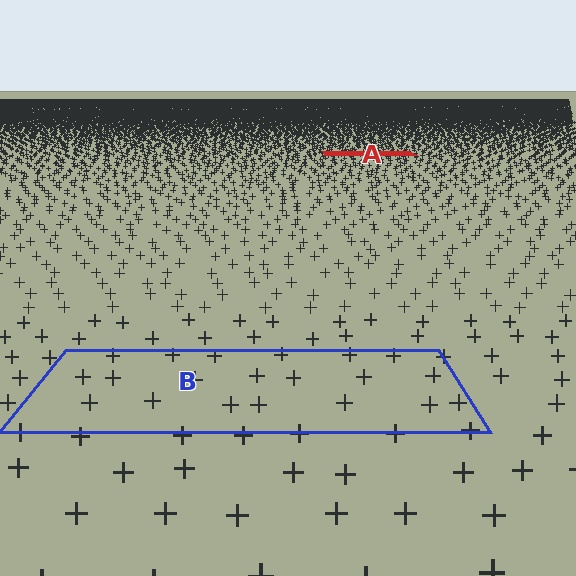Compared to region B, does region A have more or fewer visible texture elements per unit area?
Region A has more texture elements per unit area — they are packed more densely because it is farther away.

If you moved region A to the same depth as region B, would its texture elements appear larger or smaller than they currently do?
They would appear larger. At a closer depth, the same texture elements are projected at a bigger on-screen size.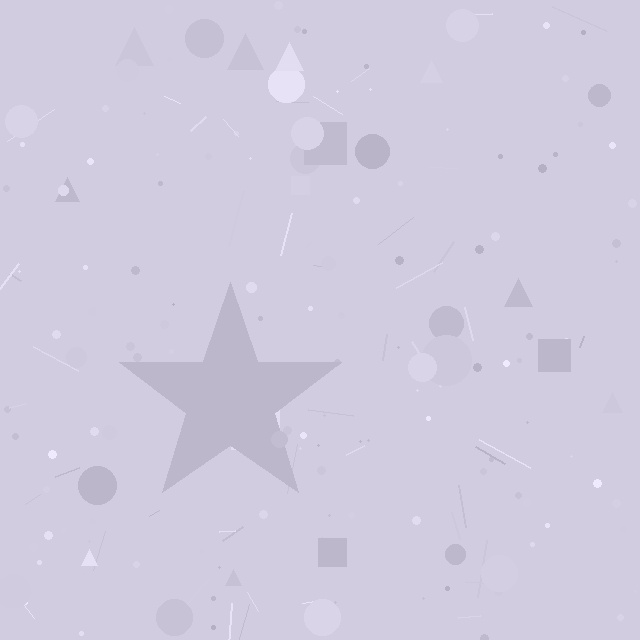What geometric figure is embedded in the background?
A star is embedded in the background.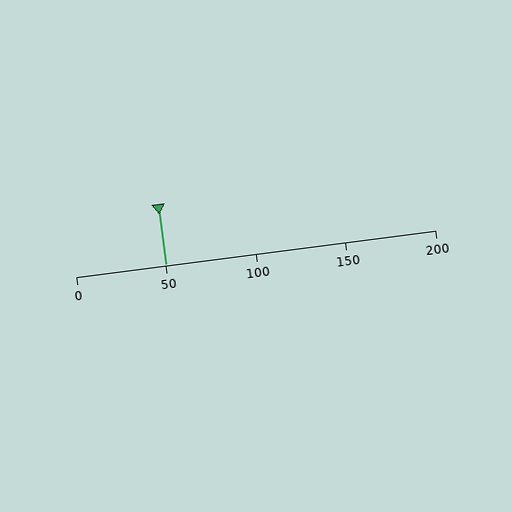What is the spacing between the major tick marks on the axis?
The major ticks are spaced 50 apart.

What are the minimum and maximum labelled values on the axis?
The axis runs from 0 to 200.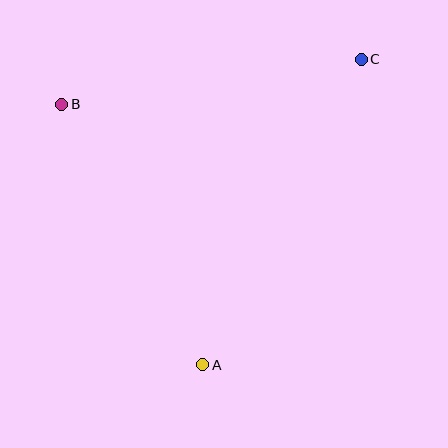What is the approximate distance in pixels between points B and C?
The distance between B and C is approximately 303 pixels.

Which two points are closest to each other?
Points A and B are closest to each other.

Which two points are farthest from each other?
Points A and C are farthest from each other.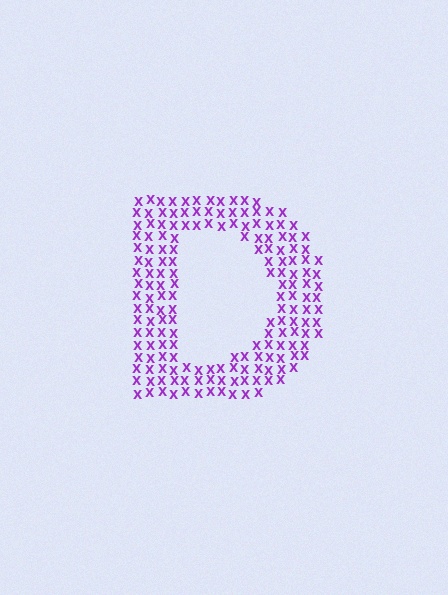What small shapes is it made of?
It is made of small letter X's.